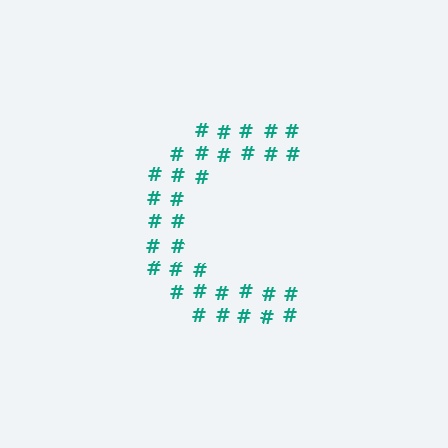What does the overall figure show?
The overall figure shows the letter C.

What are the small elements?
The small elements are hash symbols.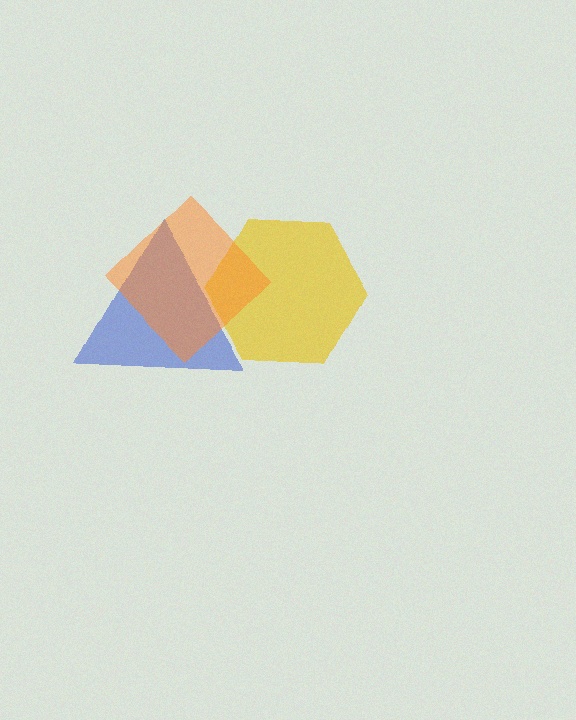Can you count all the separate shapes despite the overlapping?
Yes, there are 3 separate shapes.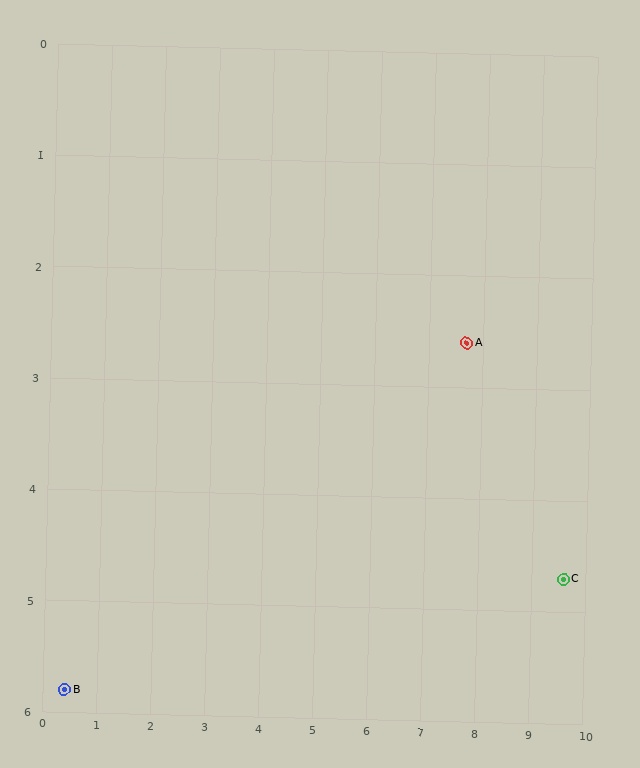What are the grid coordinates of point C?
Point C is at approximately (9.6, 4.7).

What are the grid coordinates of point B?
Point B is at approximately (0.4, 5.8).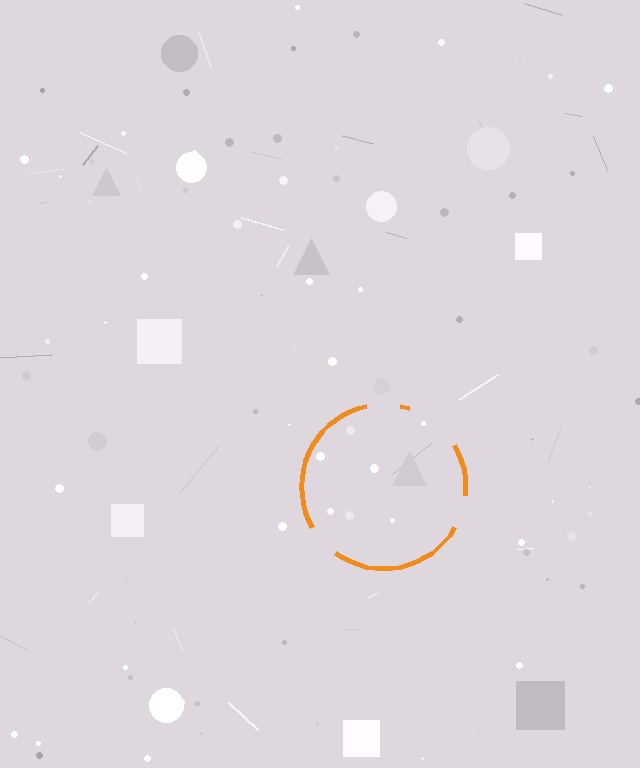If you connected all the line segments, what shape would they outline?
They would outline a circle.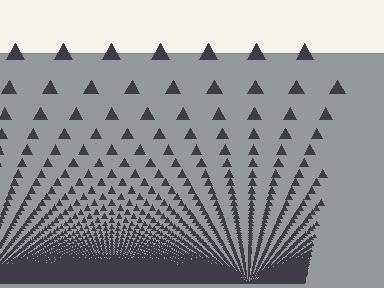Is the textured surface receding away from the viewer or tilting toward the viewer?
The surface appears to tilt toward the viewer. Texture elements get larger and sparser toward the top.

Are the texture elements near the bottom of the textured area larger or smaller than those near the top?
Smaller. The gradient is inverted — elements near the bottom are smaller and denser.